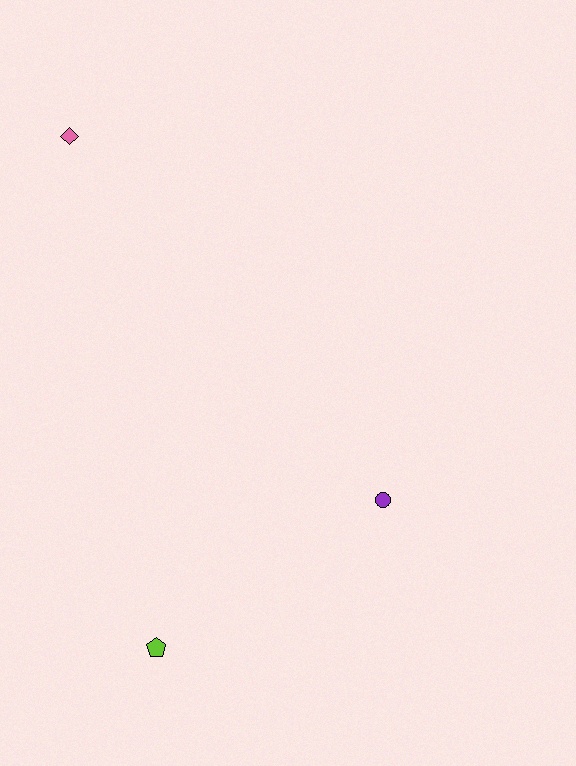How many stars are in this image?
There are no stars.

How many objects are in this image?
There are 3 objects.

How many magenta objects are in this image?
There are no magenta objects.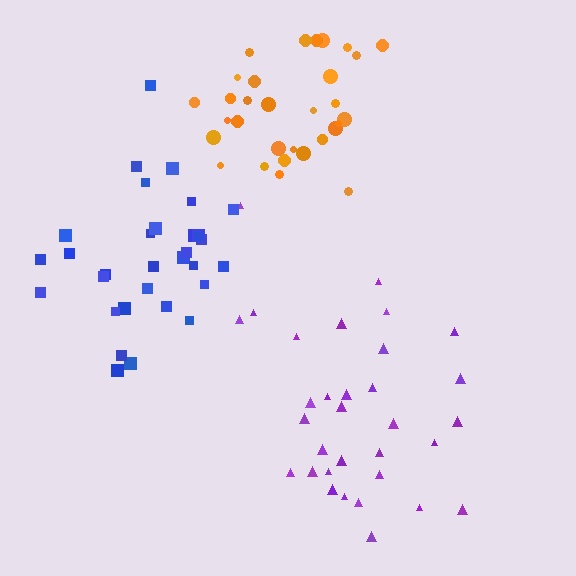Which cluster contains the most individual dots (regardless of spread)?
Orange (32).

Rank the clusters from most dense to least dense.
orange, blue, purple.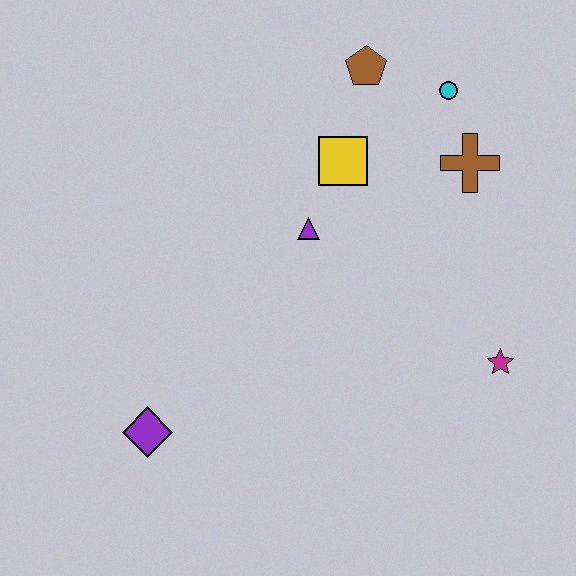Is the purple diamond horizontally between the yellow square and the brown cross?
No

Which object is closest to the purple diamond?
The purple triangle is closest to the purple diamond.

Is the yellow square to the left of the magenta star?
Yes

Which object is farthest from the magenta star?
The purple diamond is farthest from the magenta star.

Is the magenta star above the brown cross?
No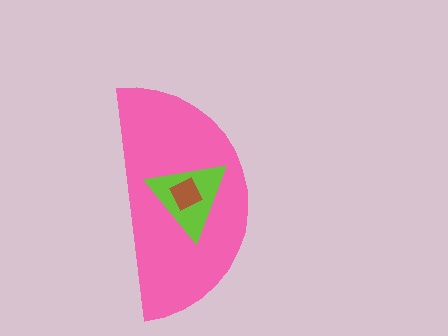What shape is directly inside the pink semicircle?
The lime triangle.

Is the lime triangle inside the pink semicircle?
Yes.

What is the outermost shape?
The pink semicircle.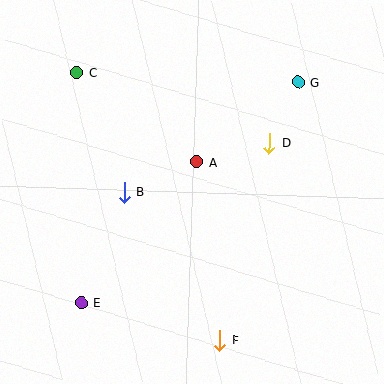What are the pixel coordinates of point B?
Point B is at (124, 192).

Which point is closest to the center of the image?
Point A at (197, 162) is closest to the center.